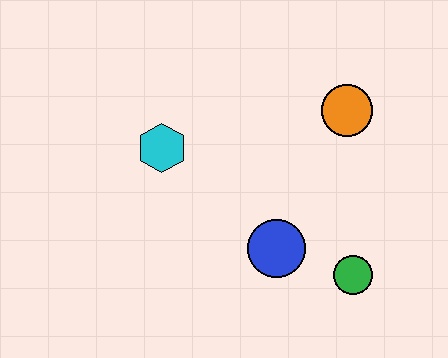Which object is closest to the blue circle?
The green circle is closest to the blue circle.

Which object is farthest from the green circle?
The cyan hexagon is farthest from the green circle.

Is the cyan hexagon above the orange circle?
No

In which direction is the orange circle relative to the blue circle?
The orange circle is above the blue circle.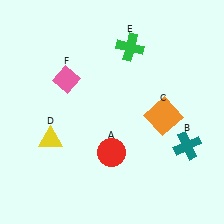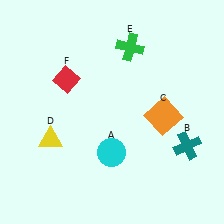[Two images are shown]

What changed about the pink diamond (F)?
In Image 1, F is pink. In Image 2, it changed to red.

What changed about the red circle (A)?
In Image 1, A is red. In Image 2, it changed to cyan.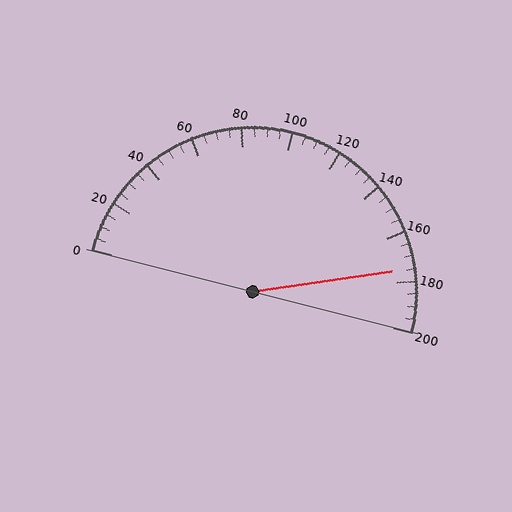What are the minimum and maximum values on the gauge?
The gauge ranges from 0 to 200.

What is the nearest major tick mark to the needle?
The nearest major tick mark is 180.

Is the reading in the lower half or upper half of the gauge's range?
The reading is in the upper half of the range (0 to 200).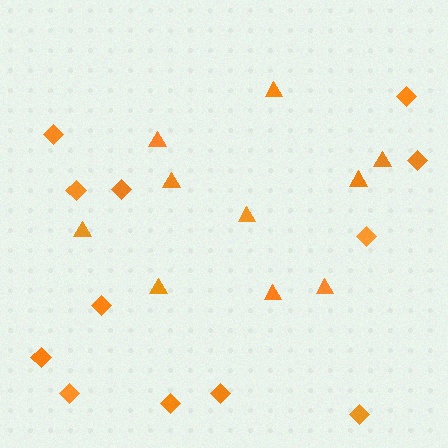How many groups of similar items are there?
There are 2 groups: one group of triangles (10) and one group of diamonds (12).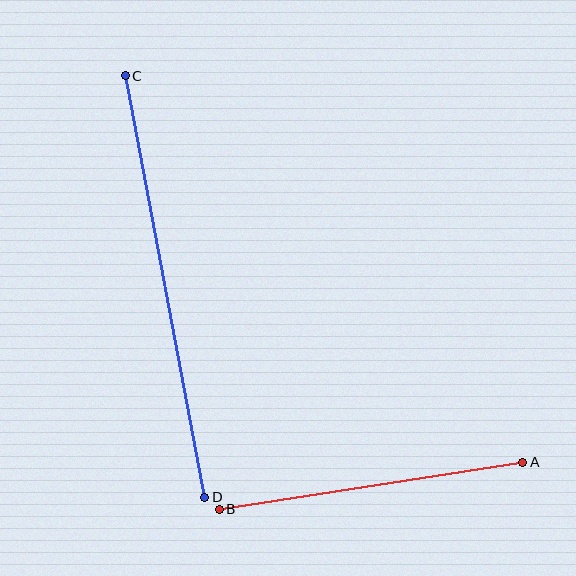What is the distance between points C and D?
The distance is approximately 429 pixels.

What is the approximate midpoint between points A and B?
The midpoint is at approximately (371, 486) pixels.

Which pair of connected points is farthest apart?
Points C and D are farthest apart.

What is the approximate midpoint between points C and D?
The midpoint is at approximately (165, 287) pixels.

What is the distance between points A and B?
The distance is approximately 307 pixels.